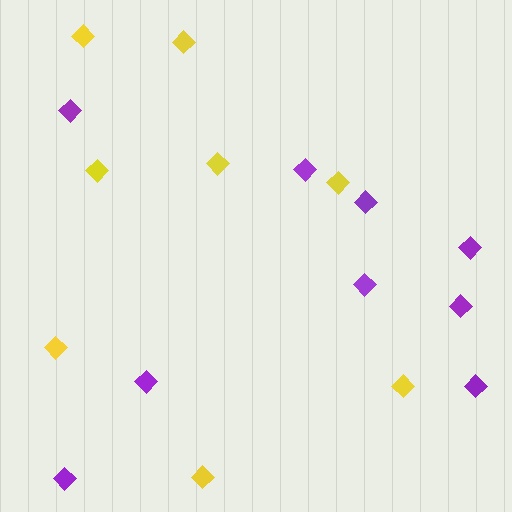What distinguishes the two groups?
There are 2 groups: one group of purple diamonds (9) and one group of yellow diamonds (8).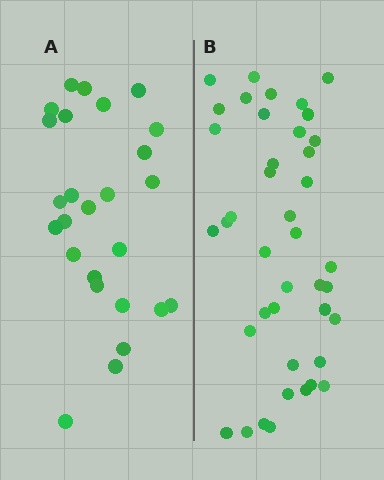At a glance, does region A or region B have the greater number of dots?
Region B (the right region) has more dots.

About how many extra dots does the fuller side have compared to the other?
Region B has approximately 15 more dots than region A.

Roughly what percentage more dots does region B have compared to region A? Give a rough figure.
About 60% more.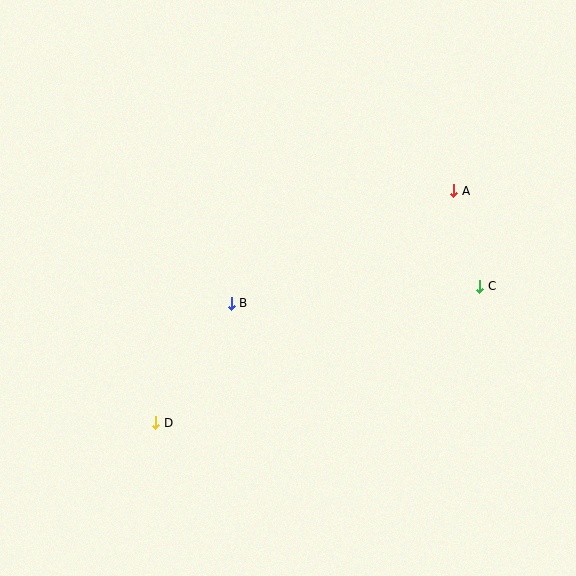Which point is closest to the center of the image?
Point B at (231, 303) is closest to the center.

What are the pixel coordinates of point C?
Point C is at (480, 286).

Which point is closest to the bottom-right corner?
Point C is closest to the bottom-right corner.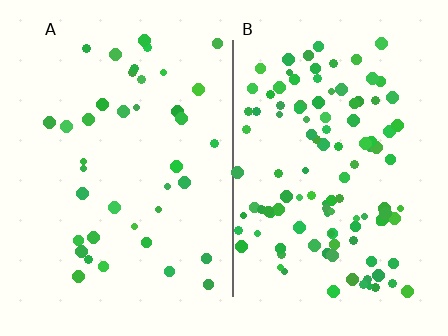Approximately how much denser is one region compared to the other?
Approximately 2.9× — region B over region A.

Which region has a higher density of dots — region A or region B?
B (the right).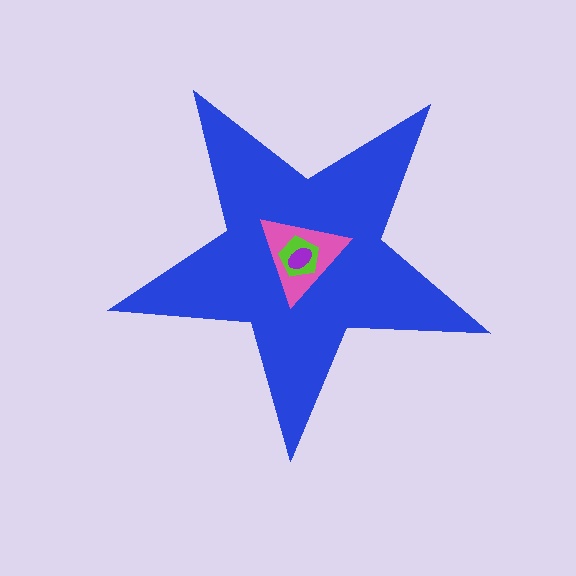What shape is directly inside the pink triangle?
The lime pentagon.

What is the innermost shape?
The purple ellipse.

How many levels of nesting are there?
4.